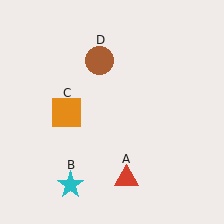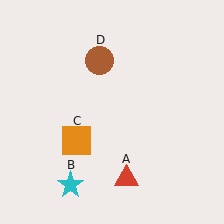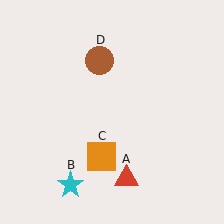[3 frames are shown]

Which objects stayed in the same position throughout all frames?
Red triangle (object A) and cyan star (object B) and brown circle (object D) remained stationary.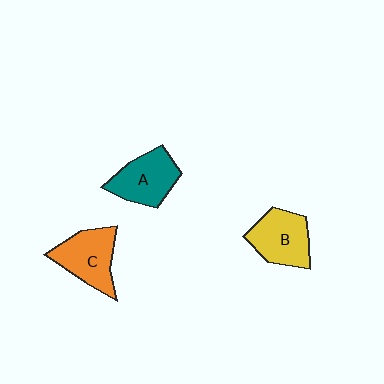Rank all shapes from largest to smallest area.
From largest to smallest: C (orange), B (yellow), A (teal).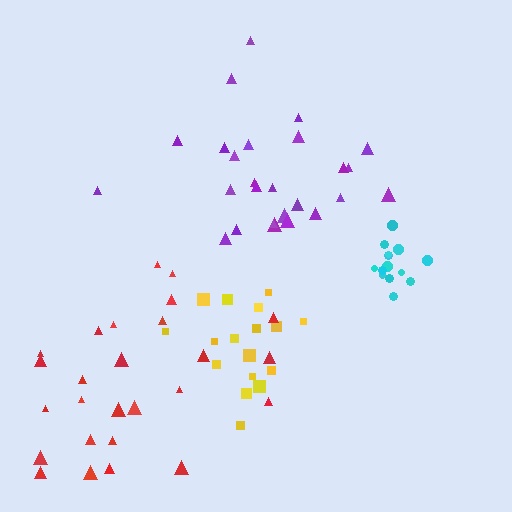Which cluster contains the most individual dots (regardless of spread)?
Red (27).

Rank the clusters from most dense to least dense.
cyan, purple, yellow, red.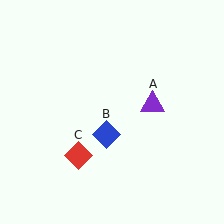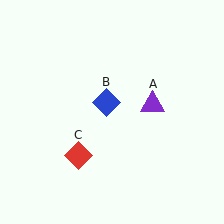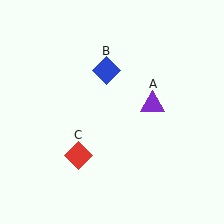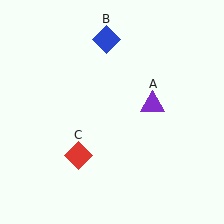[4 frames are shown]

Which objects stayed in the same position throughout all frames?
Purple triangle (object A) and red diamond (object C) remained stationary.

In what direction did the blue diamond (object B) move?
The blue diamond (object B) moved up.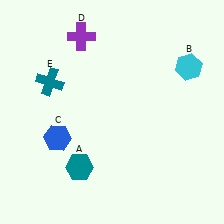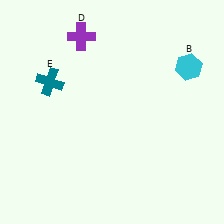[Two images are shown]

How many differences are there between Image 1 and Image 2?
There are 2 differences between the two images.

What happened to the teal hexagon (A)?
The teal hexagon (A) was removed in Image 2. It was in the bottom-left area of Image 1.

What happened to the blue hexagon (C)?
The blue hexagon (C) was removed in Image 2. It was in the bottom-left area of Image 1.